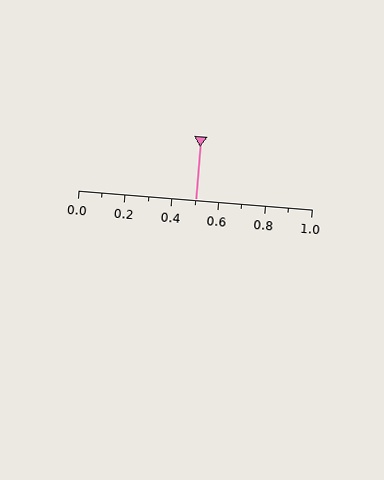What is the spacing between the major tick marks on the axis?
The major ticks are spaced 0.2 apart.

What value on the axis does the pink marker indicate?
The marker indicates approximately 0.5.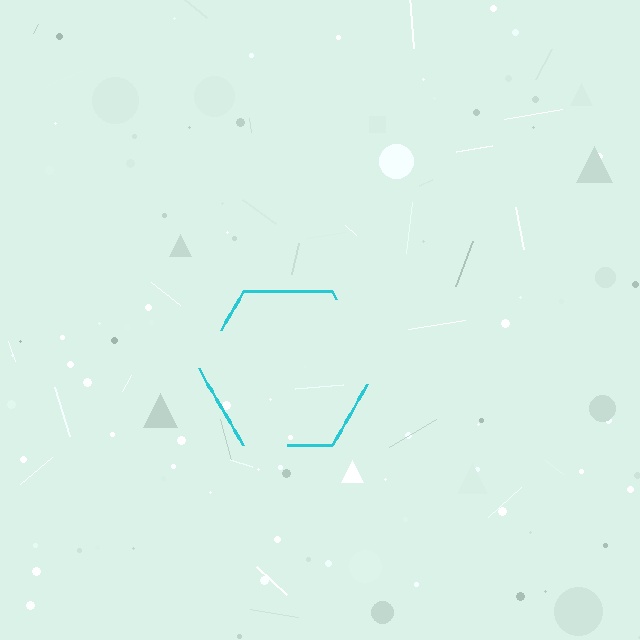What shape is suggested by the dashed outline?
The dashed outline suggests a hexagon.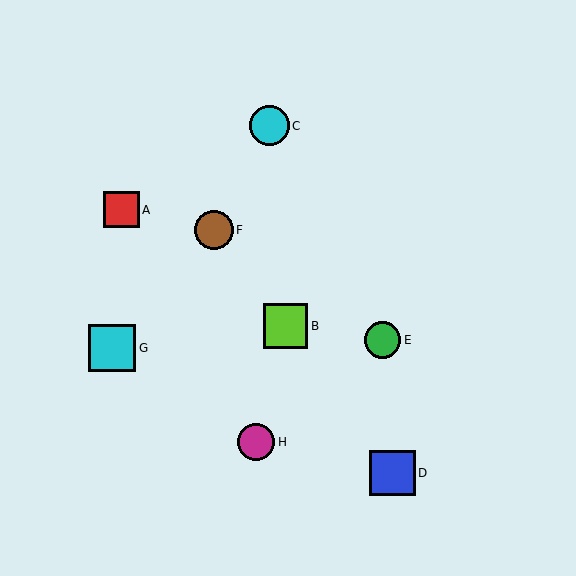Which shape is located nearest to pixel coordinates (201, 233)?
The brown circle (labeled F) at (214, 230) is nearest to that location.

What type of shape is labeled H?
Shape H is a magenta circle.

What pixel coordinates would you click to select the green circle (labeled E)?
Click at (382, 340) to select the green circle E.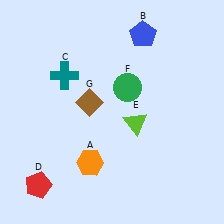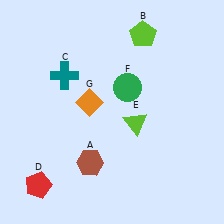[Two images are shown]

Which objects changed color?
A changed from orange to brown. B changed from blue to lime. G changed from brown to orange.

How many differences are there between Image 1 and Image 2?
There are 3 differences between the two images.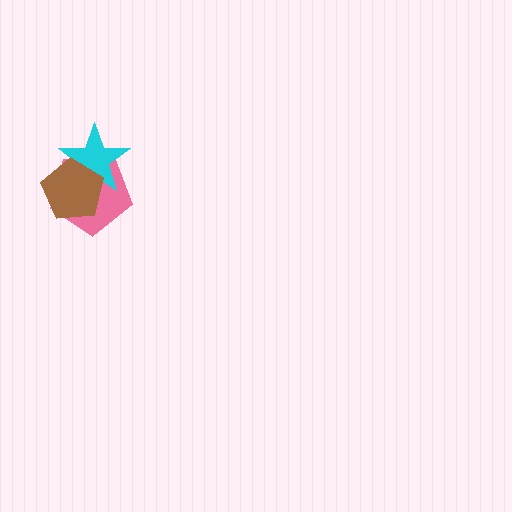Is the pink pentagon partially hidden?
Yes, it is partially covered by another shape.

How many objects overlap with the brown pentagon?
2 objects overlap with the brown pentagon.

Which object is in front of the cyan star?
The brown pentagon is in front of the cyan star.